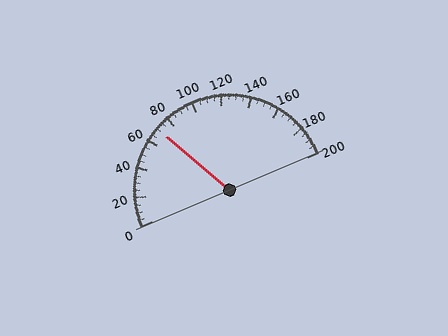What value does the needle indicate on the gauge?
The needle indicates approximately 70.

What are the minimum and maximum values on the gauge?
The gauge ranges from 0 to 200.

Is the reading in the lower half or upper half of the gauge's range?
The reading is in the lower half of the range (0 to 200).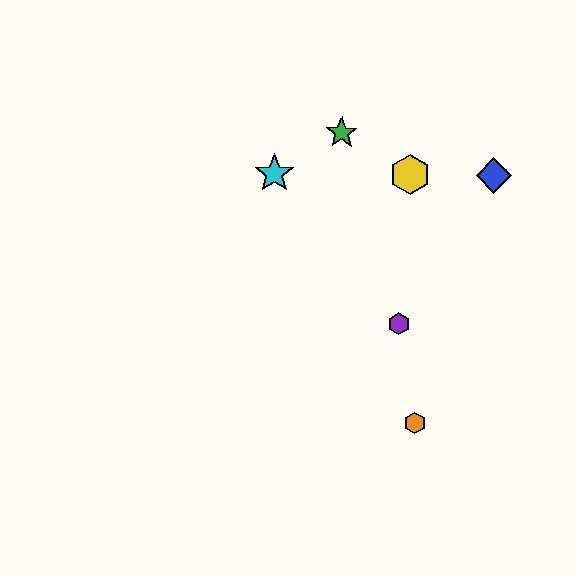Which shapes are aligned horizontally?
The red hexagon, the blue diamond, the yellow hexagon, the cyan star are aligned horizontally.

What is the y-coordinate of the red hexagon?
The red hexagon is at y≈175.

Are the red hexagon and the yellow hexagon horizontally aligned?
Yes, both are at y≈175.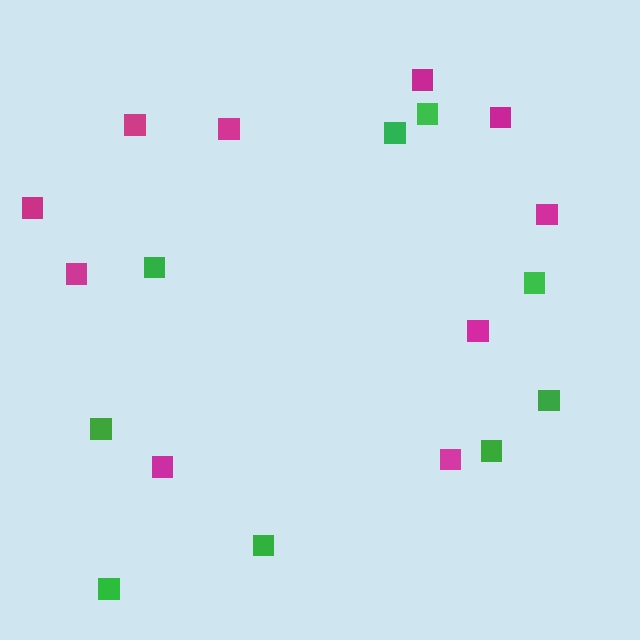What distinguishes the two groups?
There are 2 groups: one group of magenta squares (10) and one group of green squares (9).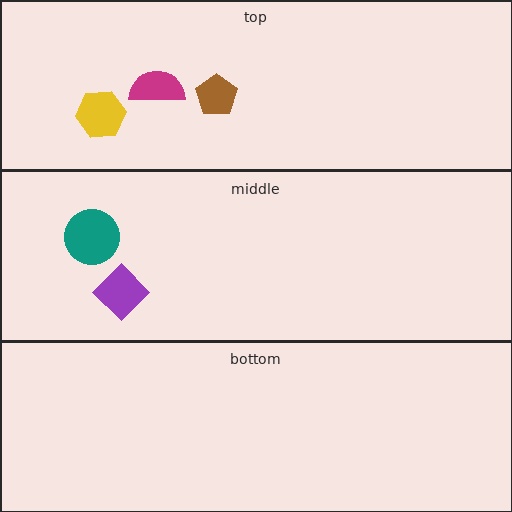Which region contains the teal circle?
The middle region.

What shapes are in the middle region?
The teal circle, the purple diamond.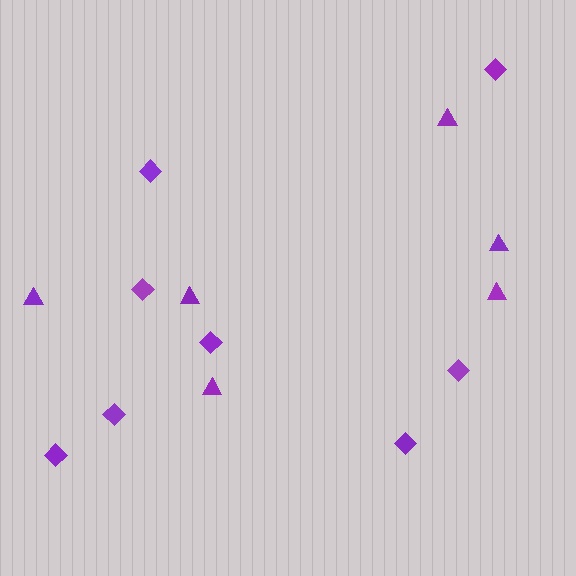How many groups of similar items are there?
There are 2 groups: one group of triangles (6) and one group of diamonds (8).